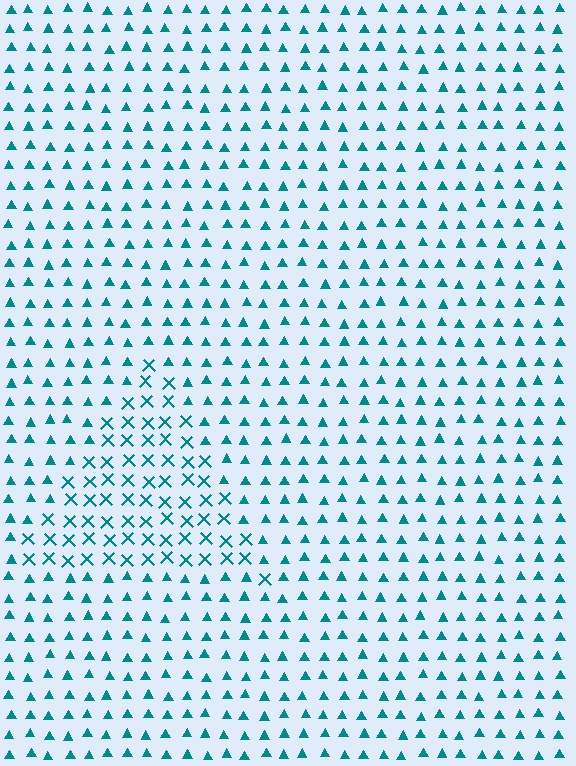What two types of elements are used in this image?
The image uses X marks inside the triangle region and triangles outside it.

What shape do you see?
I see a triangle.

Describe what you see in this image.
The image is filled with small teal elements arranged in a uniform grid. A triangle-shaped region contains X marks, while the surrounding area contains triangles. The boundary is defined purely by the change in element shape.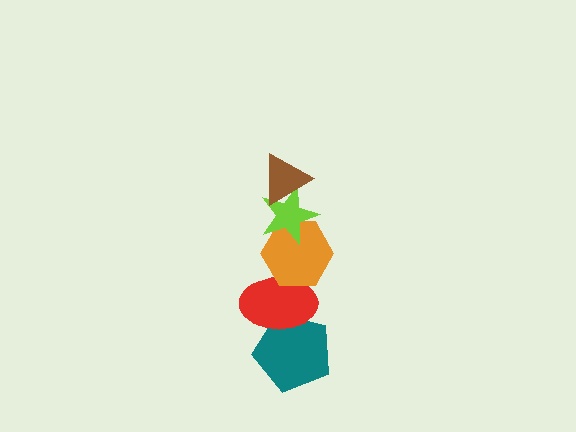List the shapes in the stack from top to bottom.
From top to bottom: the brown triangle, the lime star, the orange hexagon, the red ellipse, the teal pentagon.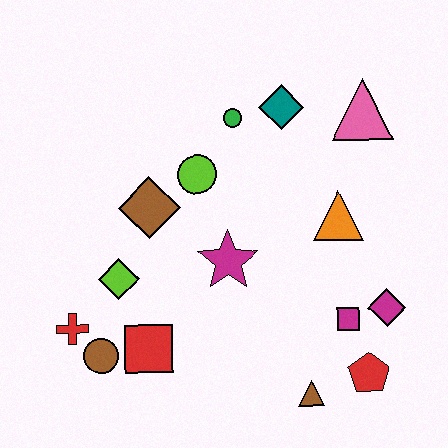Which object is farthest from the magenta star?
The pink triangle is farthest from the magenta star.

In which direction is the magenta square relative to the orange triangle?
The magenta square is below the orange triangle.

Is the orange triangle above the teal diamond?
No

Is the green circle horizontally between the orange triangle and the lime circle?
Yes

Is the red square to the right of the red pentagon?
No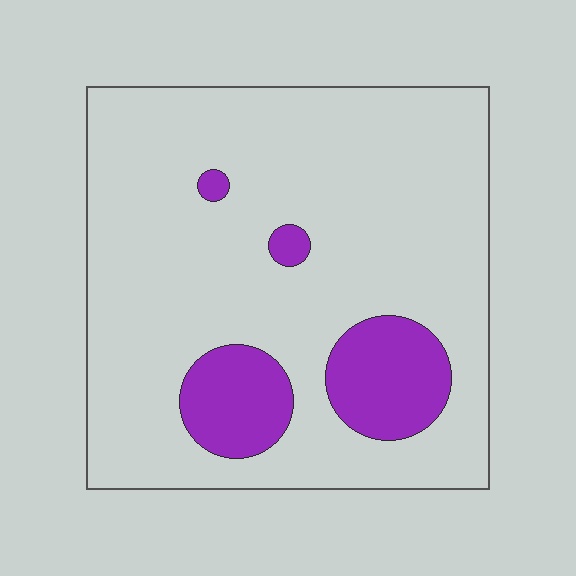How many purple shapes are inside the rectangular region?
4.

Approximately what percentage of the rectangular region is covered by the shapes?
Approximately 15%.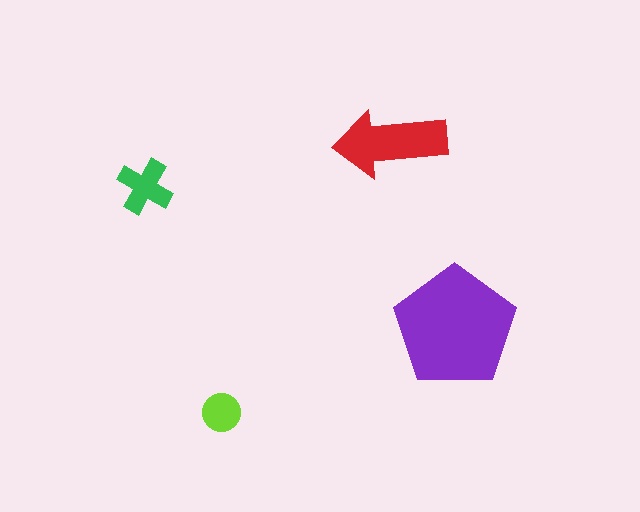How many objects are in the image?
There are 4 objects in the image.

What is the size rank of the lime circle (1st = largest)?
4th.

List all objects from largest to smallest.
The purple pentagon, the red arrow, the green cross, the lime circle.